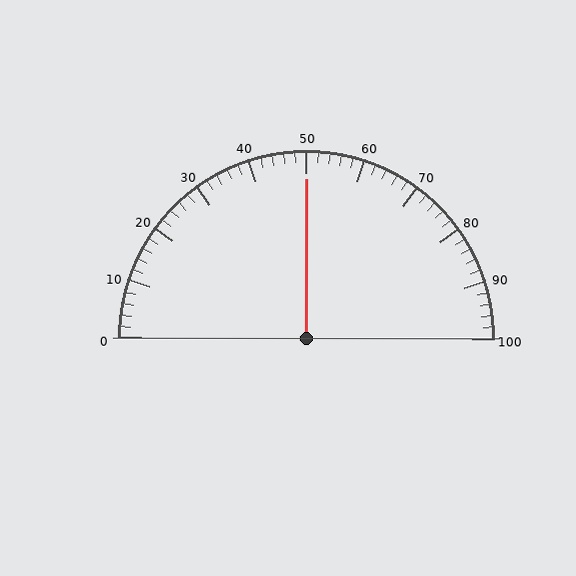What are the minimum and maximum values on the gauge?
The gauge ranges from 0 to 100.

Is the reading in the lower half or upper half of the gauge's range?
The reading is in the upper half of the range (0 to 100).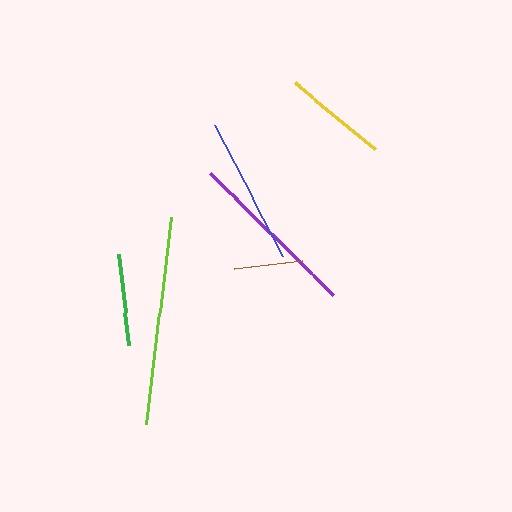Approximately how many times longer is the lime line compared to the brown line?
The lime line is approximately 3.0 times the length of the brown line.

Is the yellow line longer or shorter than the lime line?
The lime line is longer than the yellow line.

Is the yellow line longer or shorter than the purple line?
The purple line is longer than the yellow line.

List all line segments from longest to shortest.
From longest to shortest: lime, purple, blue, yellow, green, brown.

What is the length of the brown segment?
The brown segment is approximately 68 pixels long.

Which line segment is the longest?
The lime line is the longest at approximately 208 pixels.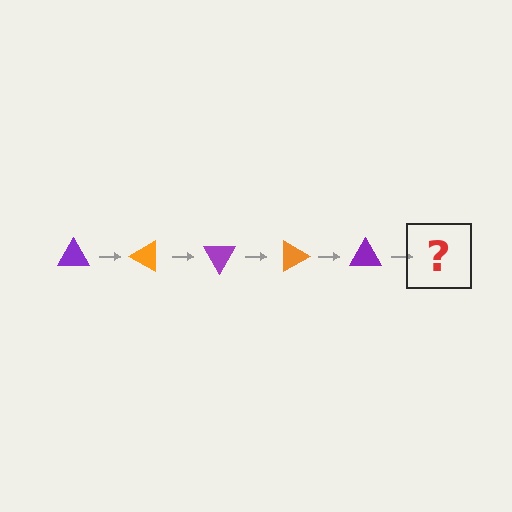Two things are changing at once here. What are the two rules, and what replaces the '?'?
The two rules are that it rotates 30 degrees each step and the color cycles through purple and orange. The '?' should be an orange triangle, rotated 150 degrees from the start.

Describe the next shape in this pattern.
It should be an orange triangle, rotated 150 degrees from the start.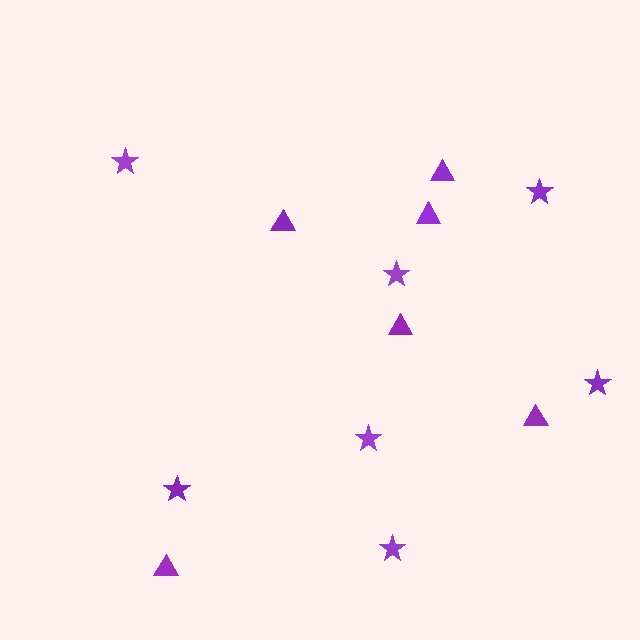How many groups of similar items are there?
There are 2 groups: one group of triangles (6) and one group of stars (7).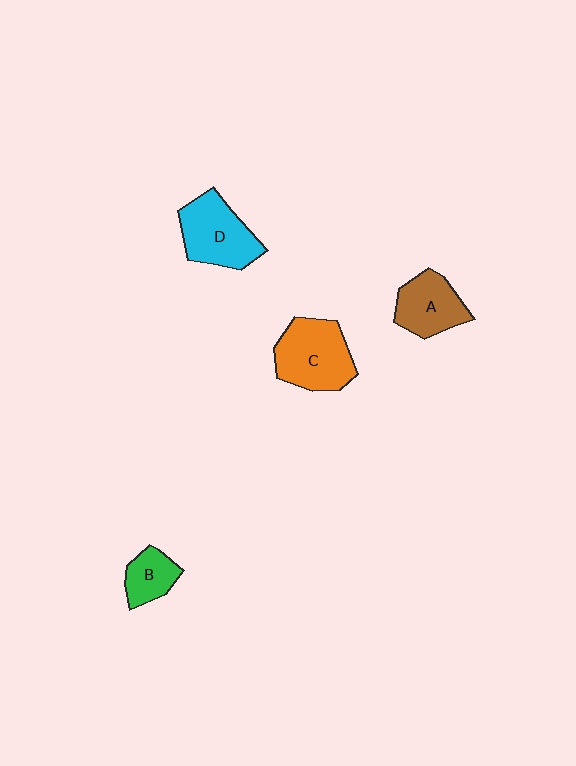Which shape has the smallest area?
Shape B (green).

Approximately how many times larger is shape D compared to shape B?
Approximately 1.9 times.